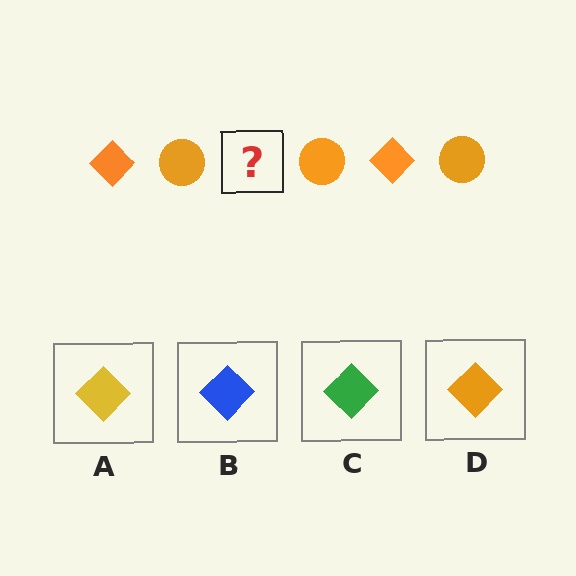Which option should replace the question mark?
Option D.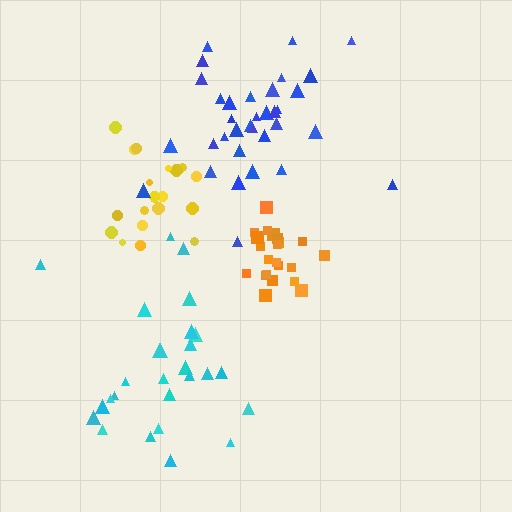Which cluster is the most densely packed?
Orange.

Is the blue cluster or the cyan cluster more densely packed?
Blue.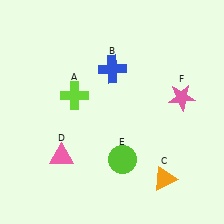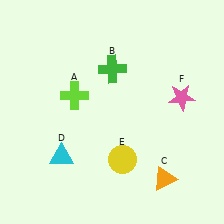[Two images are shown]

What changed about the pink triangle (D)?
In Image 1, D is pink. In Image 2, it changed to cyan.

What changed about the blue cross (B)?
In Image 1, B is blue. In Image 2, it changed to green.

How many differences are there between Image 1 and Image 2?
There are 3 differences between the two images.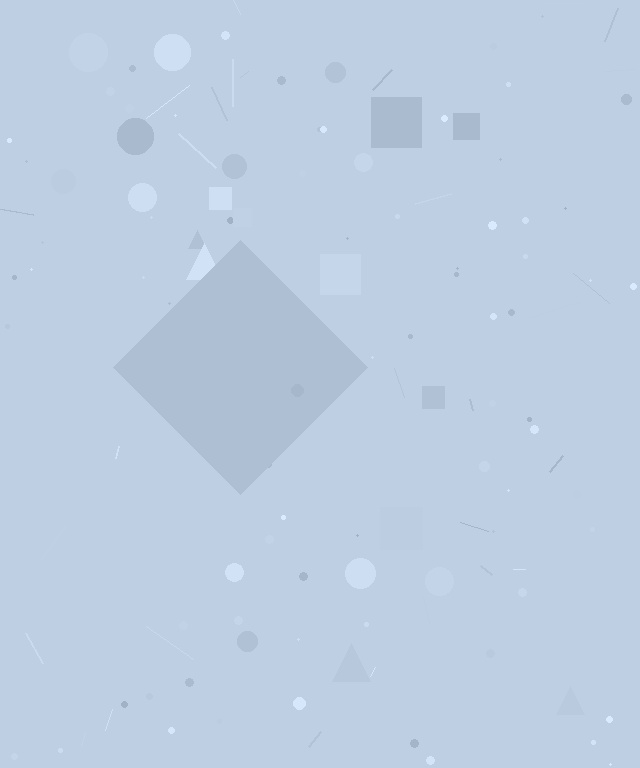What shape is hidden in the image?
A diamond is hidden in the image.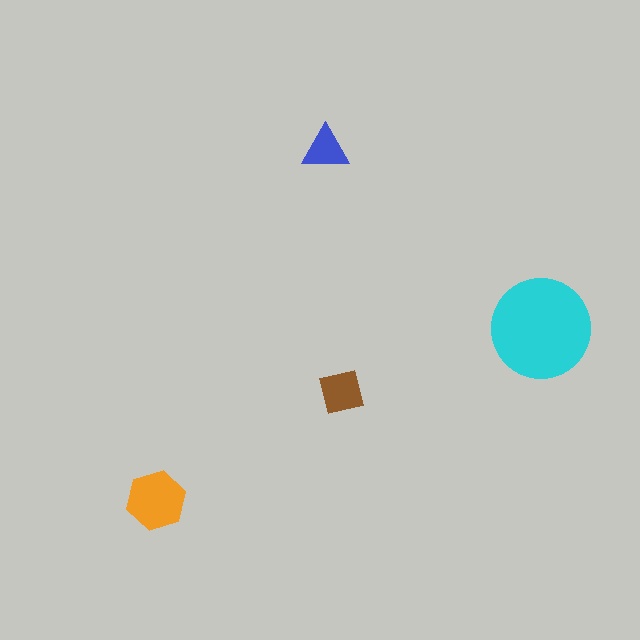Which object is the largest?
The cyan circle.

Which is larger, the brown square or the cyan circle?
The cyan circle.